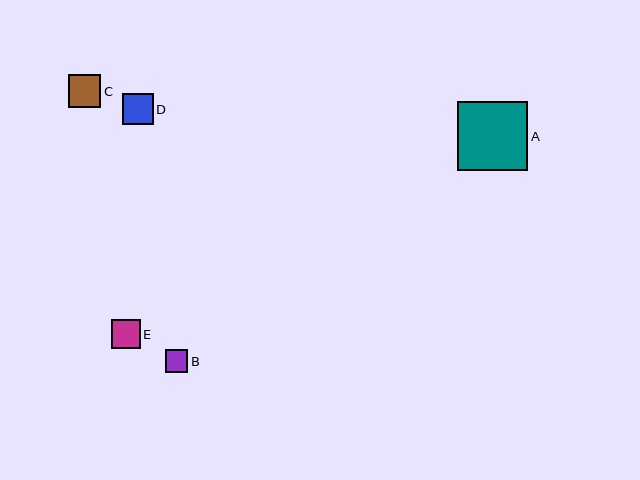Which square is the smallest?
Square B is the smallest with a size of approximately 23 pixels.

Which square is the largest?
Square A is the largest with a size of approximately 70 pixels.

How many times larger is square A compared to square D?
Square A is approximately 2.3 times the size of square D.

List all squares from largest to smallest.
From largest to smallest: A, C, D, E, B.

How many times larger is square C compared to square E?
Square C is approximately 1.1 times the size of square E.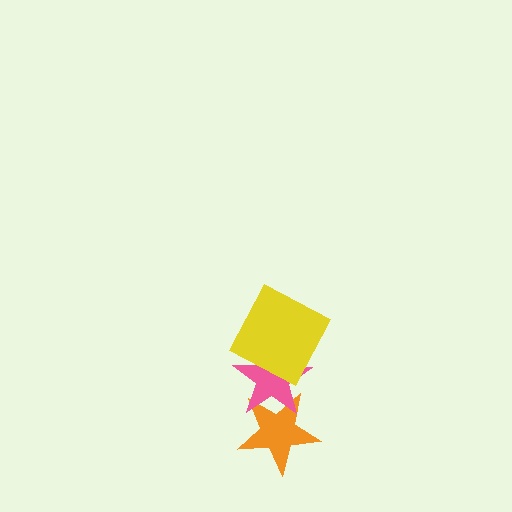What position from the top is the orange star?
The orange star is 3rd from the top.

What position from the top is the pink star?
The pink star is 2nd from the top.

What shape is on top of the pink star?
The yellow square is on top of the pink star.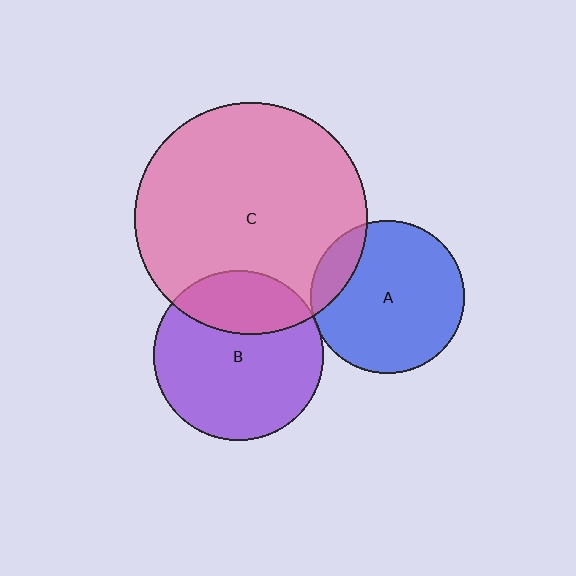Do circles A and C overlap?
Yes.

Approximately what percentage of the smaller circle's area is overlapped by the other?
Approximately 15%.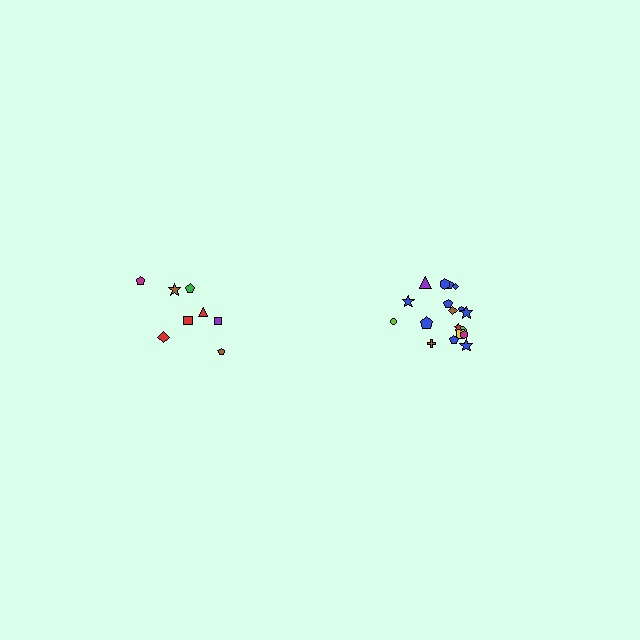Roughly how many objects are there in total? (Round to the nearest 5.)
Roughly 25 objects in total.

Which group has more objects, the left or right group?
The right group.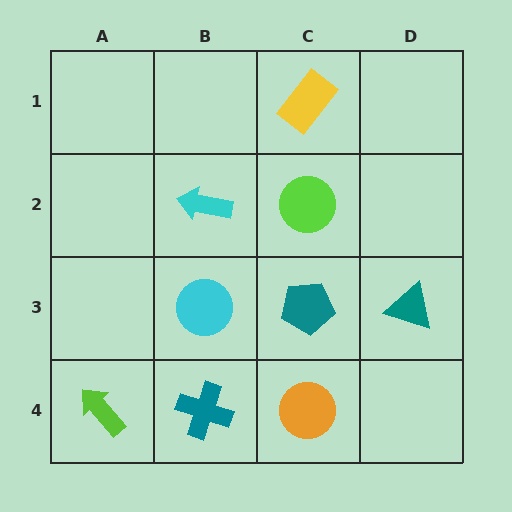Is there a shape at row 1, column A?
No, that cell is empty.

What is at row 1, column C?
A yellow rectangle.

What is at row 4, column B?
A teal cross.